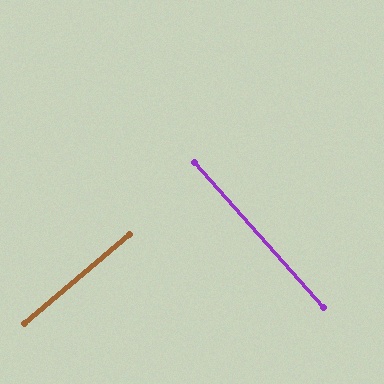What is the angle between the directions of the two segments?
Approximately 89 degrees.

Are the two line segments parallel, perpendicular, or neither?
Perpendicular — they meet at approximately 89°.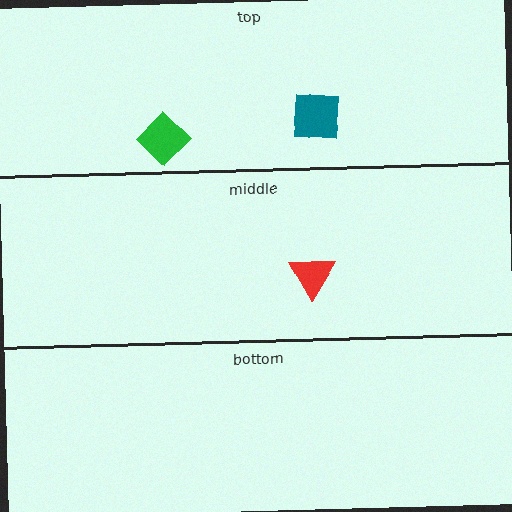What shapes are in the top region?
The teal square, the green diamond.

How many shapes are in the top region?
2.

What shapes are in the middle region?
The red triangle.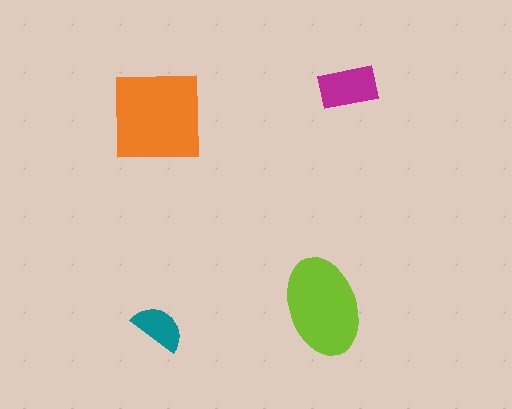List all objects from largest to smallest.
The orange square, the lime ellipse, the magenta rectangle, the teal semicircle.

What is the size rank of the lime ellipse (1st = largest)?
2nd.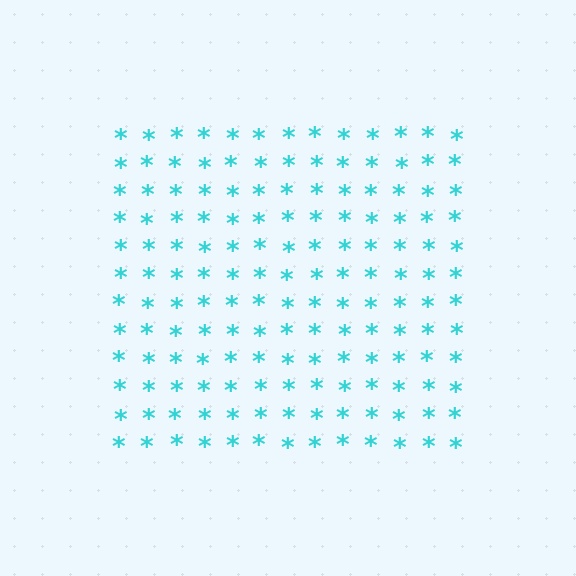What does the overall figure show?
The overall figure shows a square.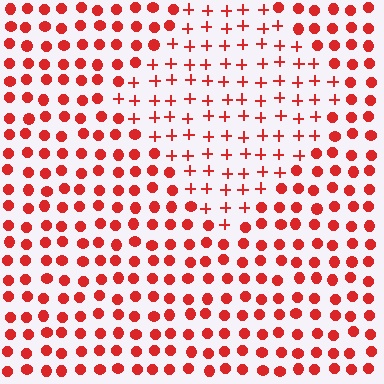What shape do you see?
I see a diamond.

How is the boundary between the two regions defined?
The boundary is defined by a change in element shape: plus signs inside vs. circles outside. All elements share the same color and spacing.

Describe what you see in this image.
The image is filled with small red elements arranged in a uniform grid. A diamond-shaped region contains plus signs, while the surrounding area contains circles. The boundary is defined purely by the change in element shape.